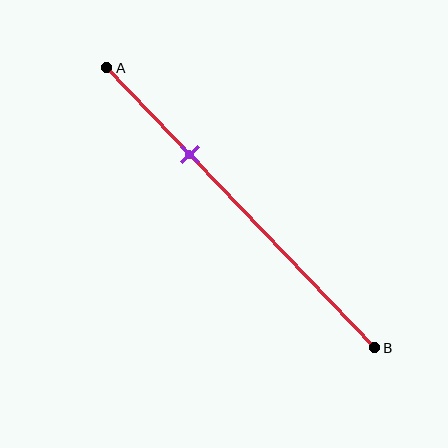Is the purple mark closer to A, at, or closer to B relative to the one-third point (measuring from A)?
The purple mark is approximately at the one-third point of segment AB.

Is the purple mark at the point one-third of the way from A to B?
Yes, the mark is approximately at the one-third point.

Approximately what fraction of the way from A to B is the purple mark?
The purple mark is approximately 30% of the way from A to B.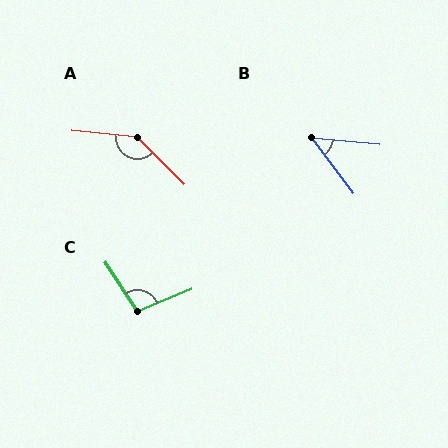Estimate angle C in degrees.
Approximately 100 degrees.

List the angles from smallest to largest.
B (48°), C (100°), A (141°).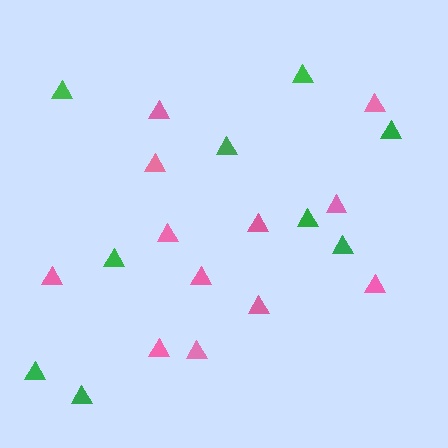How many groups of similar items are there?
There are 2 groups: one group of pink triangles (12) and one group of green triangles (9).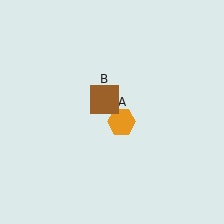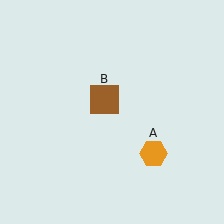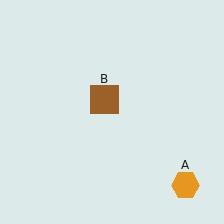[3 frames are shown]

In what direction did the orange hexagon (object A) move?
The orange hexagon (object A) moved down and to the right.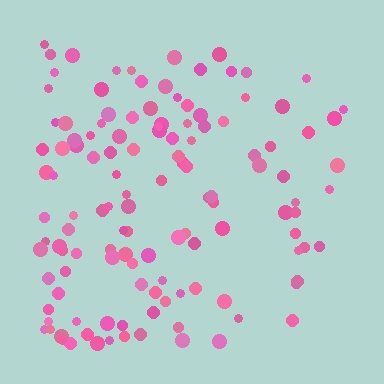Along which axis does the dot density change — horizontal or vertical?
Horizontal.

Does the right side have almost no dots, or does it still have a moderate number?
Still a moderate number, just noticeably fewer than the left.